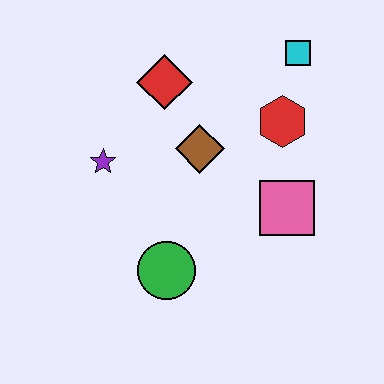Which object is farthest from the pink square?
The purple star is farthest from the pink square.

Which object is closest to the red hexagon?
The cyan square is closest to the red hexagon.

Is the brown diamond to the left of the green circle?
No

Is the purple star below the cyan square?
Yes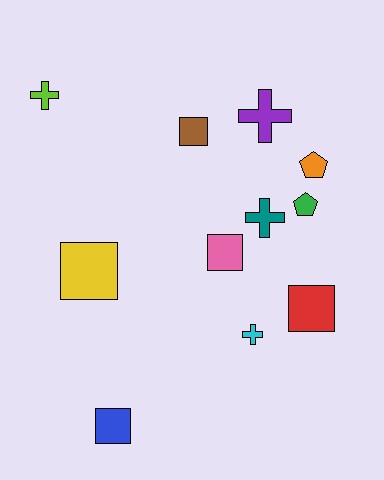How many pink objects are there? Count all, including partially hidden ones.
There is 1 pink object.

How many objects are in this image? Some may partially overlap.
There are 11 objects.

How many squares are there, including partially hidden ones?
There are 5 squares.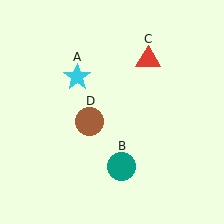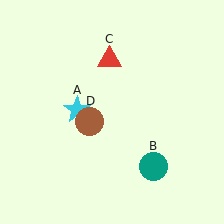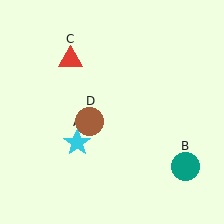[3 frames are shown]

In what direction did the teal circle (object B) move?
The teal circle (object B) moved right.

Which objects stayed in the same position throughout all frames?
Brown circle (object D) remained stationary.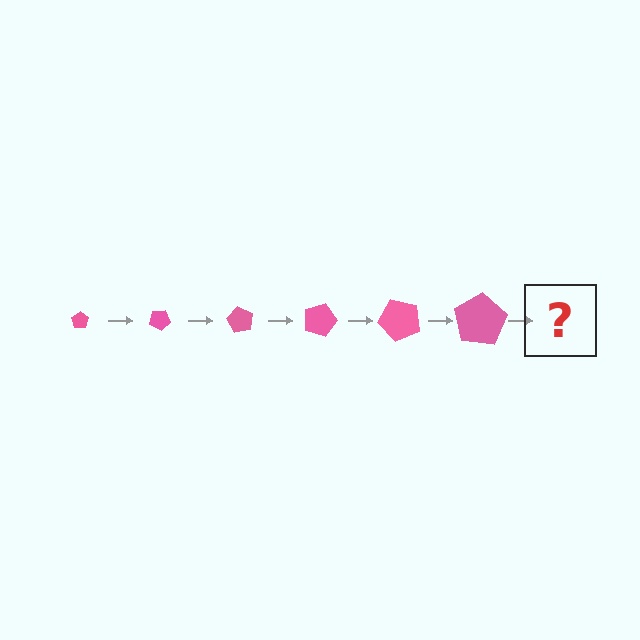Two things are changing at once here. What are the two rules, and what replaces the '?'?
The two rules are that the pentagon grows larger each step and it rotates 30 degrees each step. The '?' should be a pentagon, larger than the previous one and rotated 180 degrees from the start.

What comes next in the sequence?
The next element should be a pentagon, larger than the previous one and rotated 180 degrees from the start.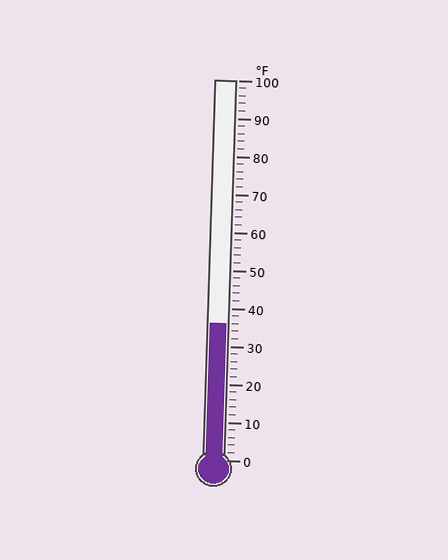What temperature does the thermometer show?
The thermometer shows approximately 36°F.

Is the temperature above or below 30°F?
The temperature is above 30°F.